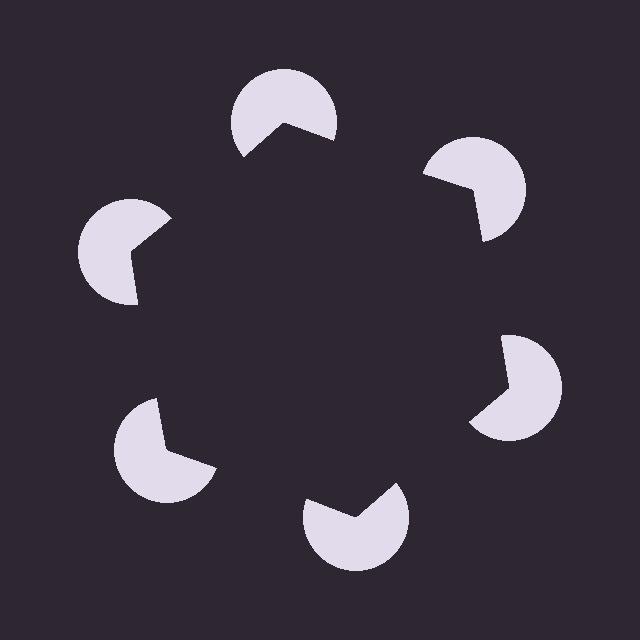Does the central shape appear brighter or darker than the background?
It typically appears slightly darker than the background, even though no actual brightness change is drawn.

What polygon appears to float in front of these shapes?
An illusory hexagon — its edges are inferred from the aligned wedge cuts in the pac-man discs, not physically drawn.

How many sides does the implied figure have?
6 sides.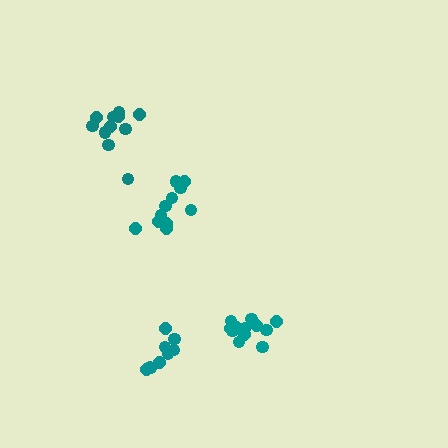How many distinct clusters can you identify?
There are 4 distinct clusters.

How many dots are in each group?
Group 1: 11 dots, Group 2: 9 dots, Group 3: 11 dots, Group 4: 12 dots (43 total).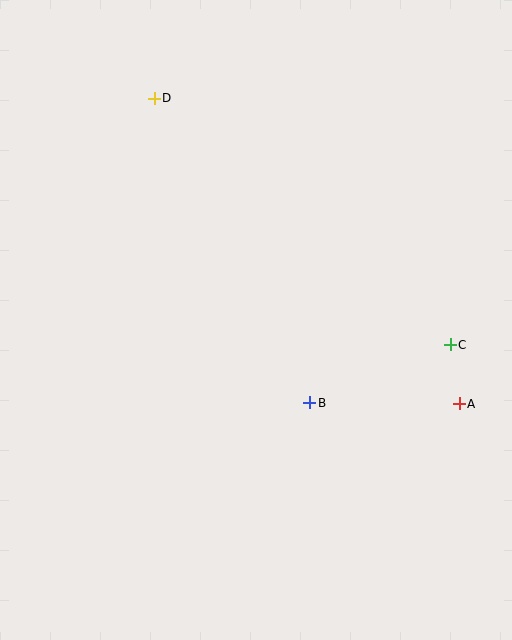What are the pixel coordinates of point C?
Point C is at (450, 345).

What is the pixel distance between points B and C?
The distance between B and C is 152 pixels.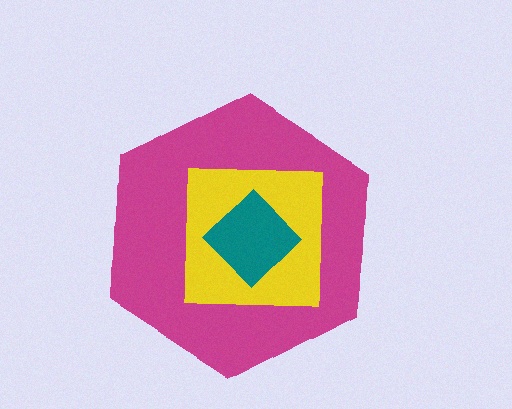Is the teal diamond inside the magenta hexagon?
Yes.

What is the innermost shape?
The teal diamond.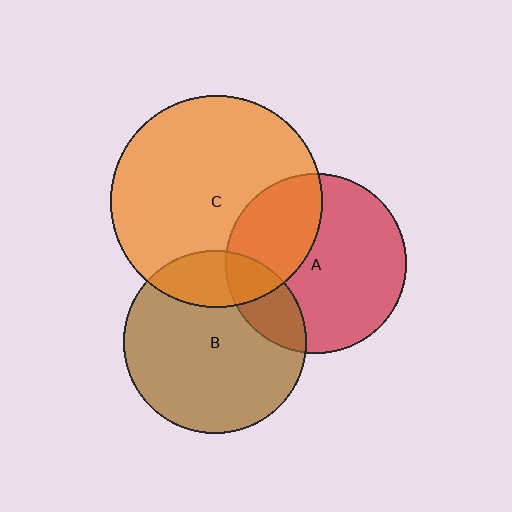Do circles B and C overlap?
Yes.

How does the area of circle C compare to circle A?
Approximately 1.4 times.